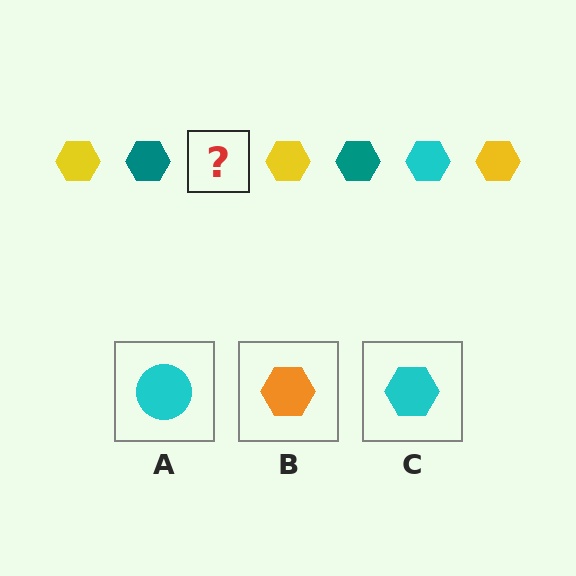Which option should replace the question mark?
Option C.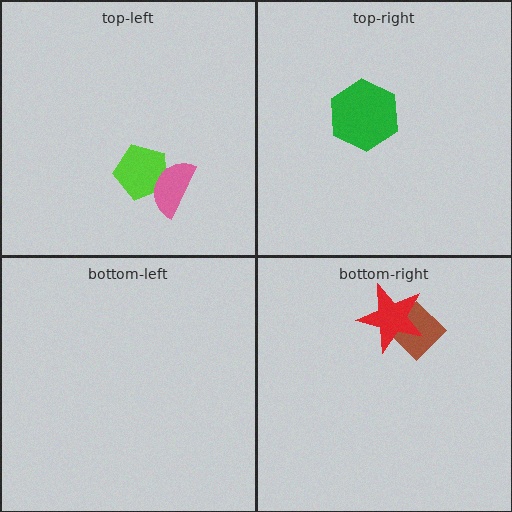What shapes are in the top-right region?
The green hexagon.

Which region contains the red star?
The bottom-right region.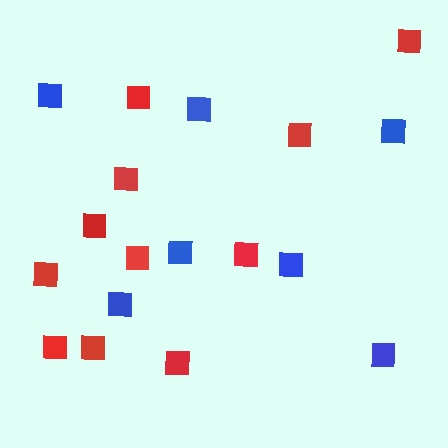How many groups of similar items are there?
There are 2 groups: one group of blue squares (7) and one group of red squares (11).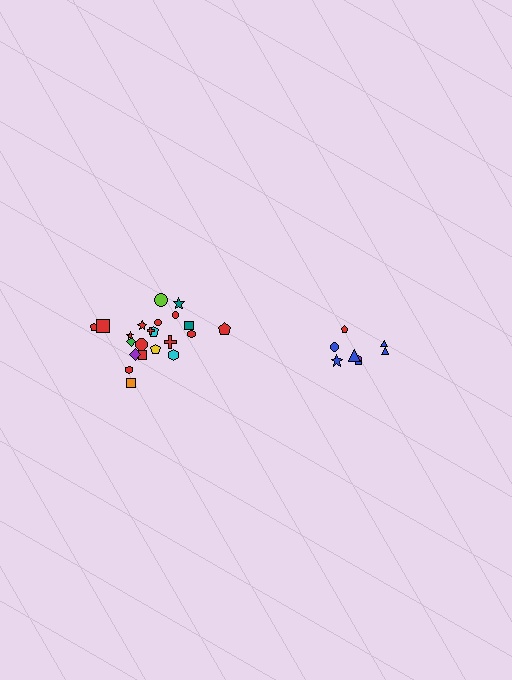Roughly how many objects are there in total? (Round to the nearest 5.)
Roughly 30 objects in total.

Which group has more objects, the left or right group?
The left group.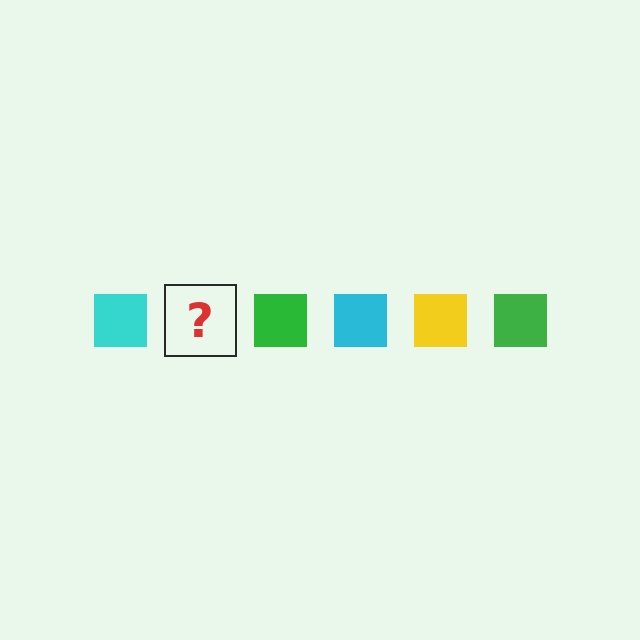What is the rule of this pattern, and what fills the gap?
The rule is that the pattern cycles through cyan, yellow, green squares. The gap should be filled with a yellow square.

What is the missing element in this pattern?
The missing element is a yellow square.